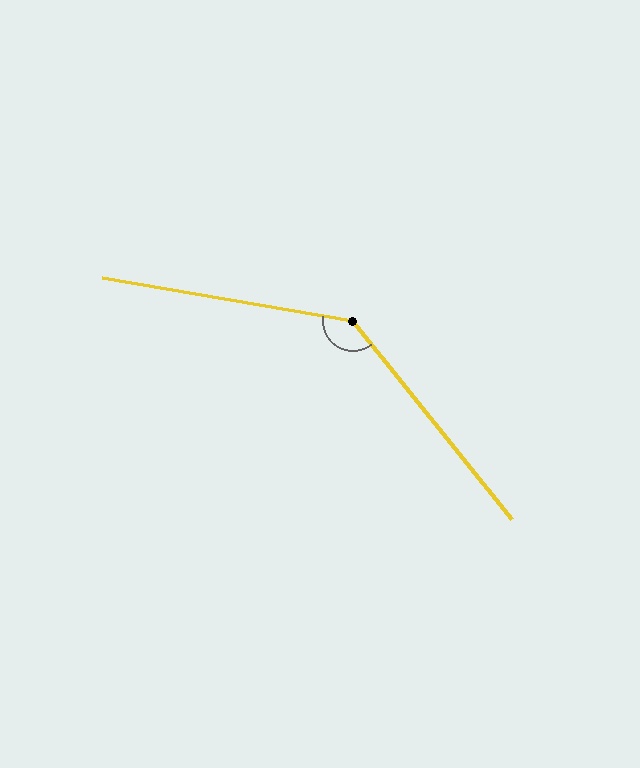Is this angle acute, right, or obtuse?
It is obtuse.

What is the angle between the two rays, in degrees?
Approximately 138 degrees.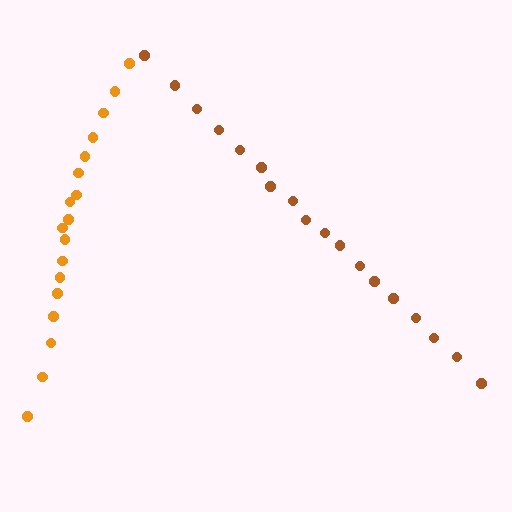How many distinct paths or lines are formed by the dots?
There are 2 distinct paths.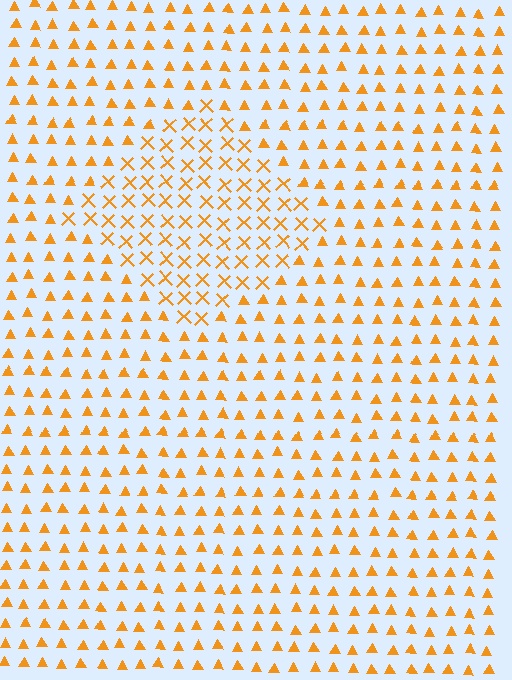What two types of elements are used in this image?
The image uses X marks inside the diamond region and triangles outside it.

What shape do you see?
I see a diamond.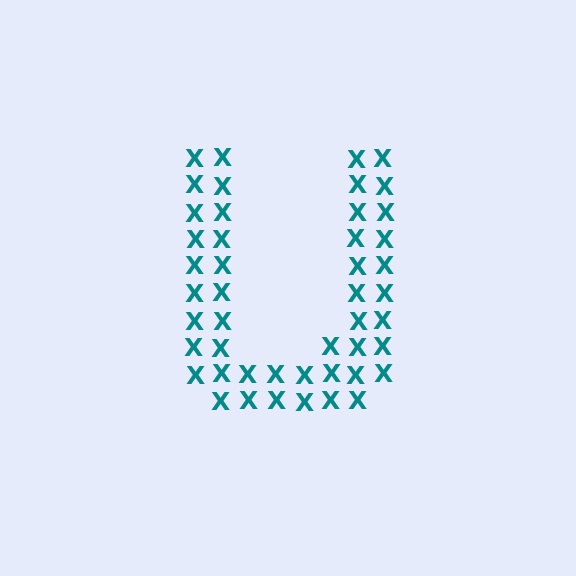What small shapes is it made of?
It is made of small letter X's.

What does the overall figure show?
The overall figure shows the letter U.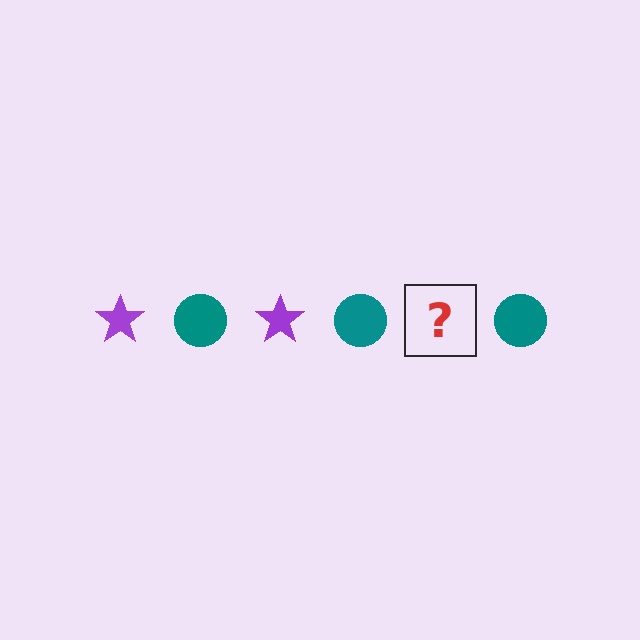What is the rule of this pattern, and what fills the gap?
The rule is that the pattern alternates between purple star and teal circle. The gap should be filled with a purple star.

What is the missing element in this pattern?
The missing element is a purple star.